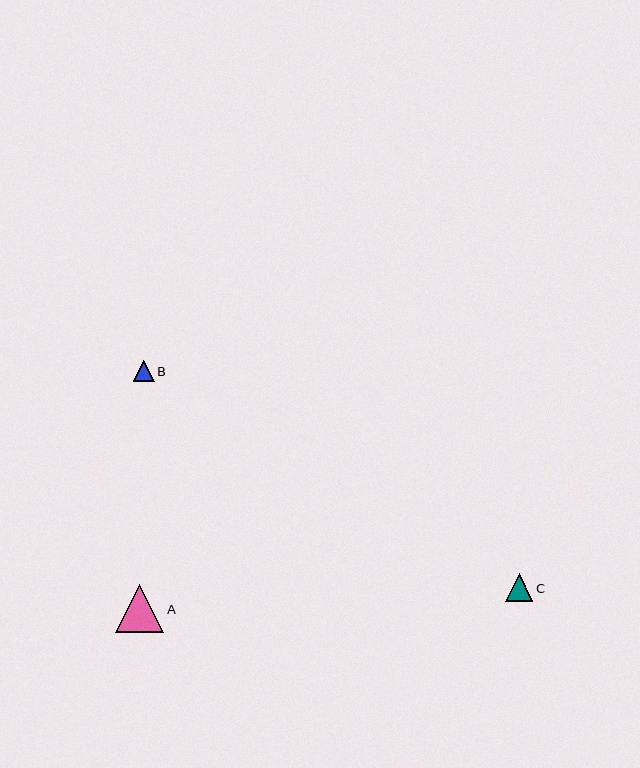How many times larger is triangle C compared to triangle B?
Triangle C is approximately 1.3 times the size of triangle B.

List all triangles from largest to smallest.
From largest to smallest: A, C, B.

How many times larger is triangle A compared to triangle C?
Triangle A is approximately 1.7 times the size of triangle C.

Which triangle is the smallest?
Triangle B is the smallest with a size of approximately 21 pixels.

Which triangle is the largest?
Triangle A is the largest with a size of approximately 48 pixels.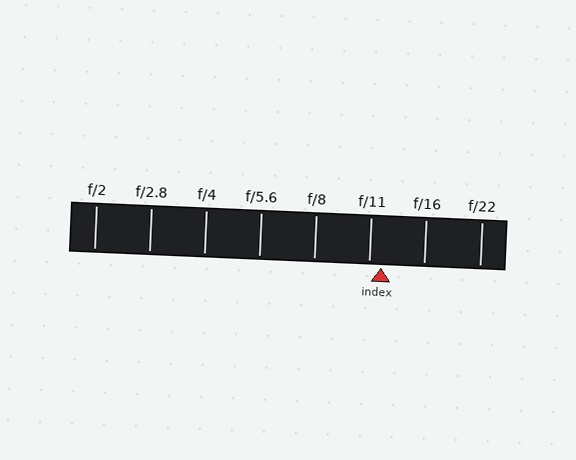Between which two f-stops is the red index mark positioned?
The index mark is between f/11 and f/16.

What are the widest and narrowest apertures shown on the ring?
The widest aperture shown is f/2 and the narrowest is f/22.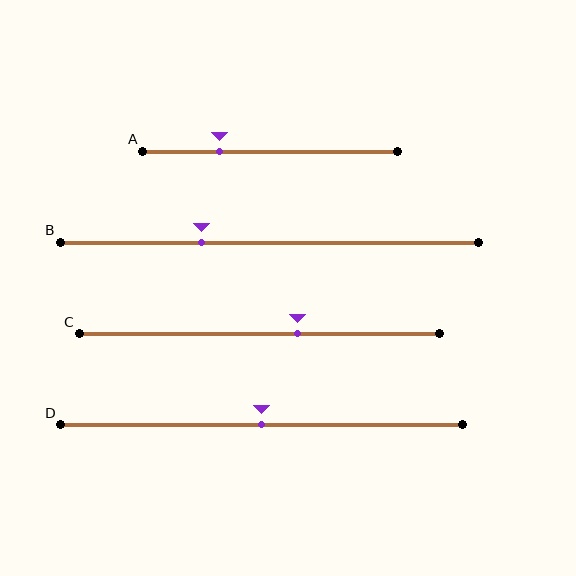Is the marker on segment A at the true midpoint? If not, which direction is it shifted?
No, the marker on segment A is shifted to the left by about 20% of the segment length.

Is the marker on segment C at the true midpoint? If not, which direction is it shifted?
No, the marker on segment C is shifted to the right by about 11% of the segment length.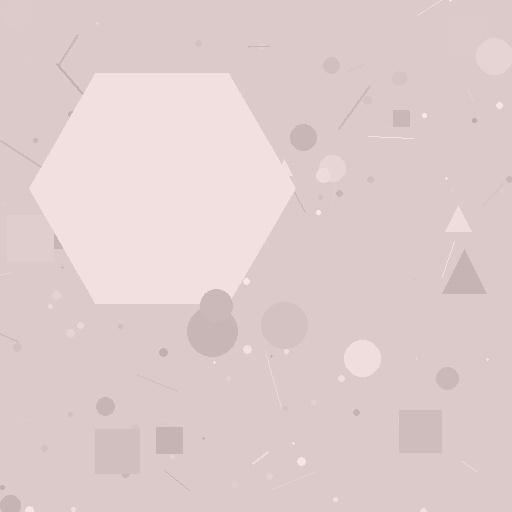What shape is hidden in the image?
A hexagon is hidden in the image.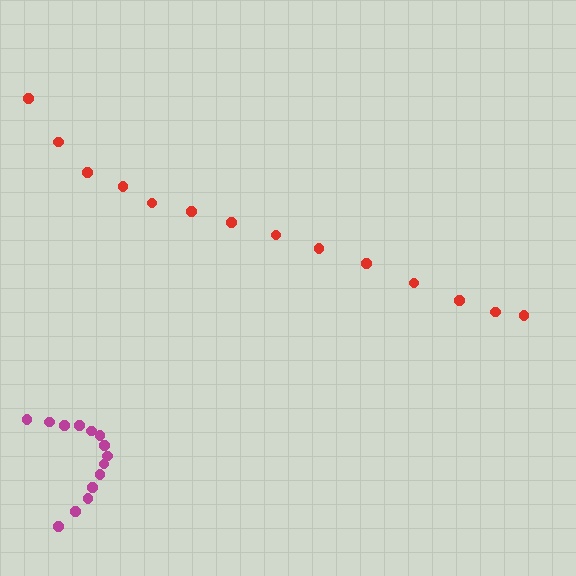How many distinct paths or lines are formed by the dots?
There are 2 distinct paths.